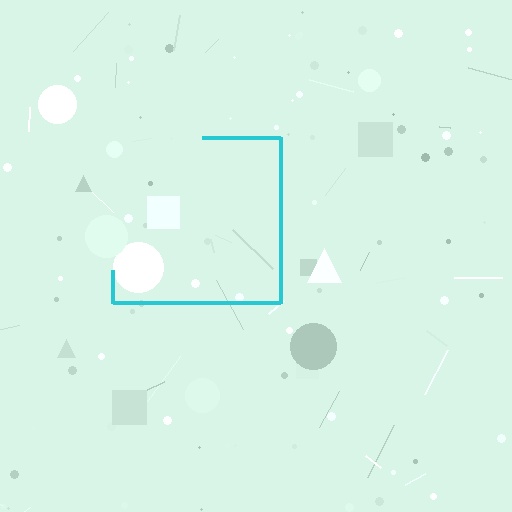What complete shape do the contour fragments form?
The contour fragments form a square.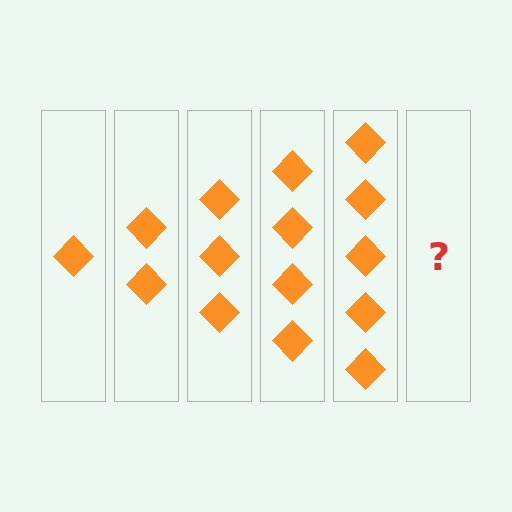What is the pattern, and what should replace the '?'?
The pattern is that each step adds one more diamond. The '?' should be 6 diamonds.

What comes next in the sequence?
The next element should be 6 diamonds.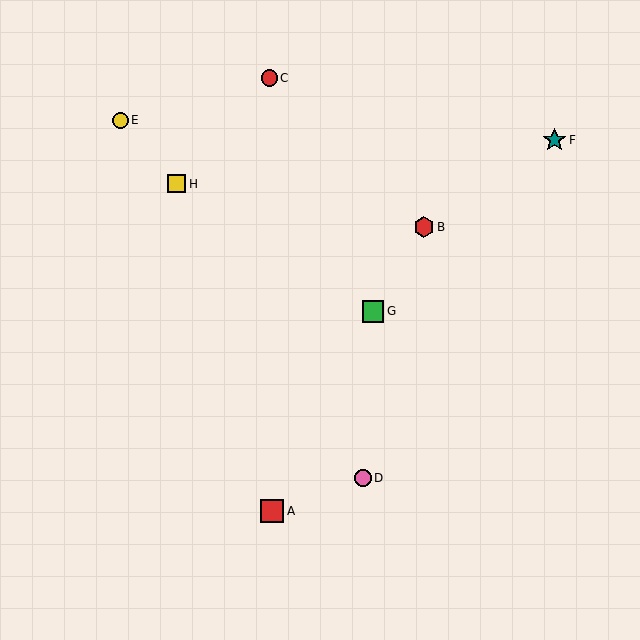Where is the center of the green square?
The center of the green square is at (373, 311).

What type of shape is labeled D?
Shape D is a pink circle.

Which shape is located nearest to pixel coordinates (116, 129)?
The yellow circle (labeled E) at (120, 120) is nearest to that location.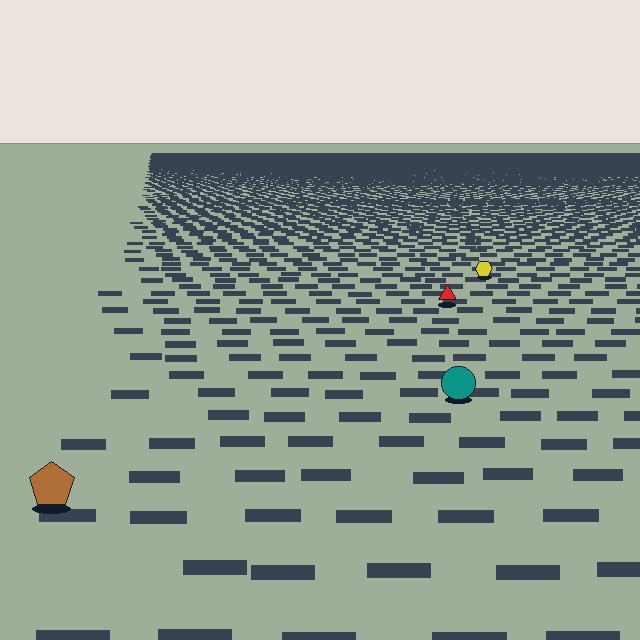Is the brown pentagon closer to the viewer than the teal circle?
Yes. The brown pentagon is closer — you can tell from the texture gradient: the ground texture is coarser near it.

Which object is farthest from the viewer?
The yellow hexagon is farthest from the viewer. It appears smaller and the ground texture around it is denser.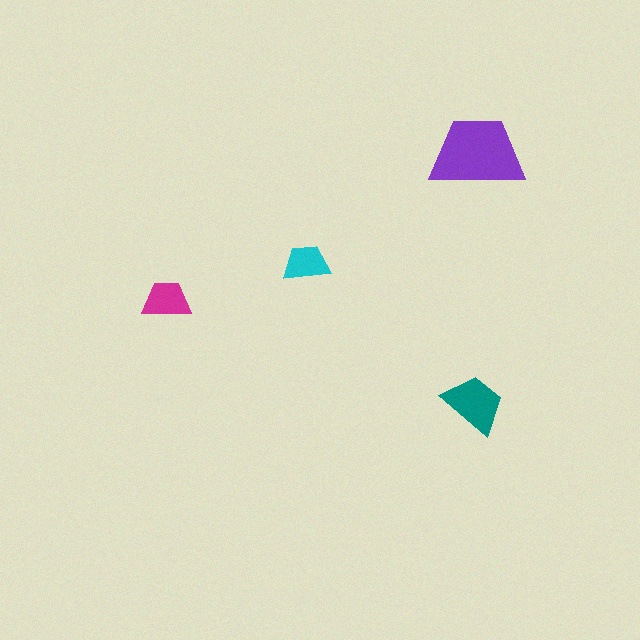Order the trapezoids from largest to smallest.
the purple one, the teal one, the magenta one, the cyan one.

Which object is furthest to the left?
The magenta trapezoid is leftmost.